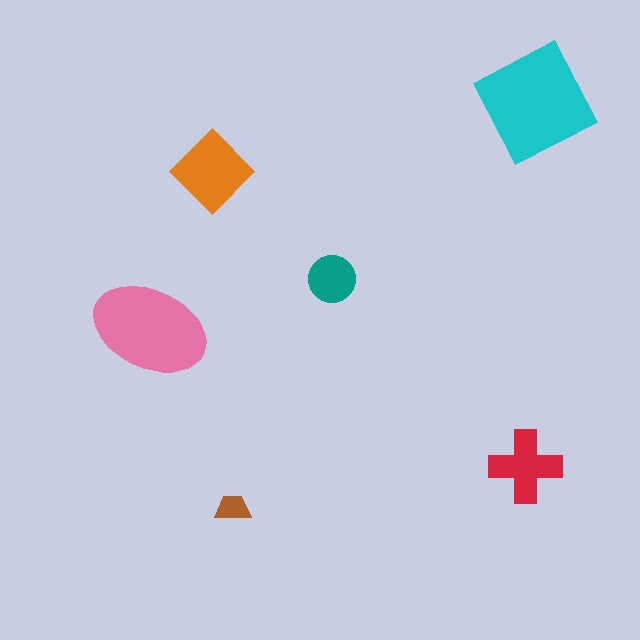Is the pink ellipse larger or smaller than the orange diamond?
Larger.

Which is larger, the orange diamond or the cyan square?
The cyan square.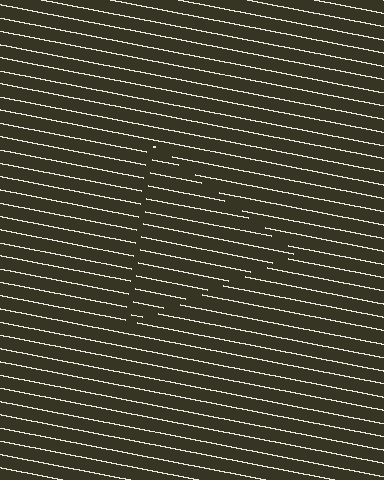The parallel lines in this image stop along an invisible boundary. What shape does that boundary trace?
An illusory triangle. The interior of the shape contains the same grating, shifted by half a period — the contour is defined by the phase discontinuity where line-ends from the inner and outer gratings abut.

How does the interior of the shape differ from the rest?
The interior of the shape contains the same grating, shifted by half a period — the contour is defined by the phase discontinuity where line-ends from the inner and outer gratings abut.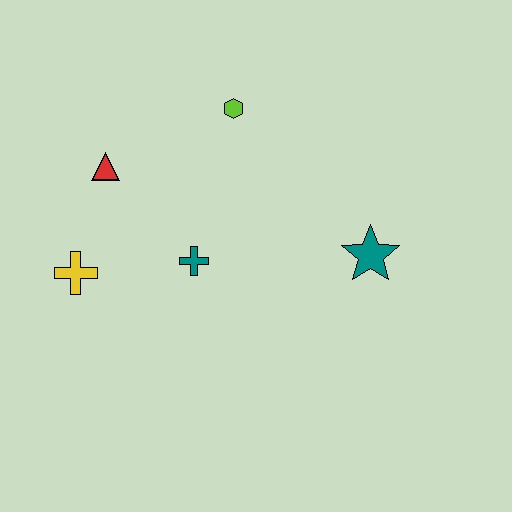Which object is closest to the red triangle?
The yellow cross is closest to the red triangle.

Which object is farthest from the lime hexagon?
The yellow cross is farthest from the lime hexagon.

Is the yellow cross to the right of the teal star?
No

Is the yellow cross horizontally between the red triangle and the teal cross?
No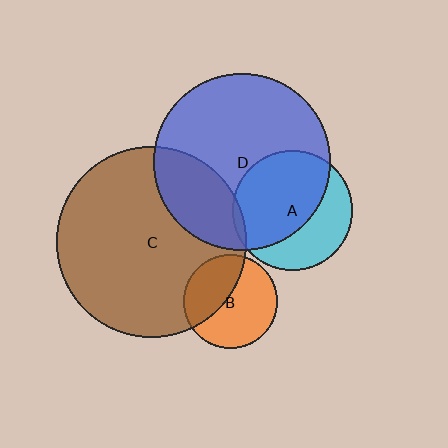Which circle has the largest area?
Circle C (brown).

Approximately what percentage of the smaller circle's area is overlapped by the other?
Approximately 60%.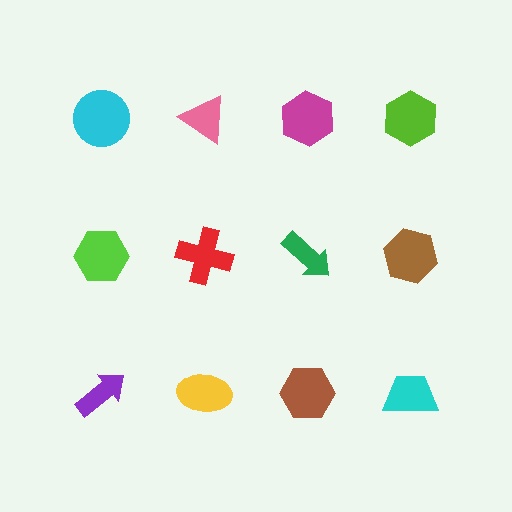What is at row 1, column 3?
A magenta hexagon.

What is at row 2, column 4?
A brown hexagon.